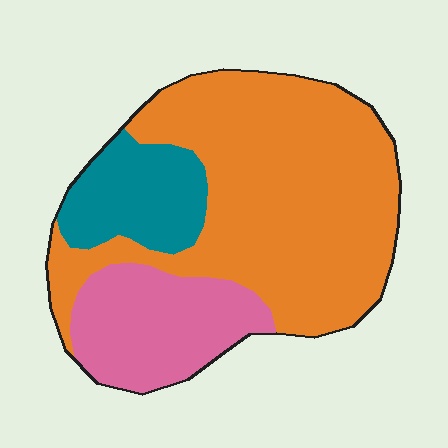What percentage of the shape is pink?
Pink covers 22% of the shape.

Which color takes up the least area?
Teal, at roughly 15%.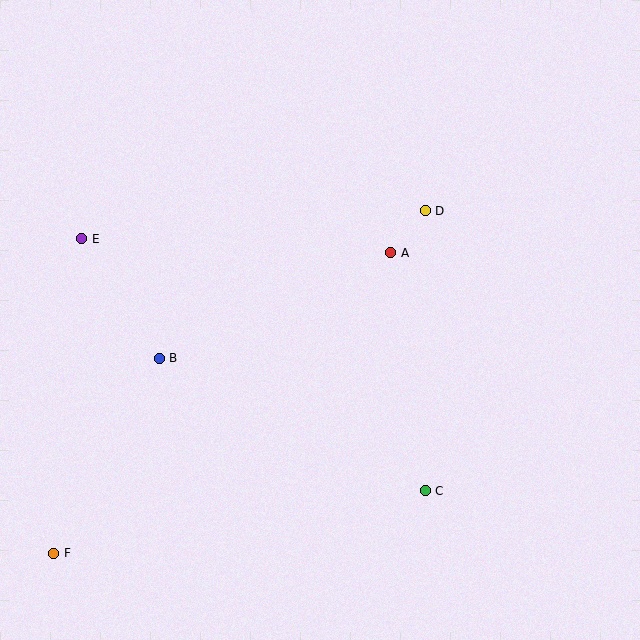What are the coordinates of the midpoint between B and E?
The midpoint between B and E is at (120, 299).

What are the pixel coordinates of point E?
Point E is at (82, 239).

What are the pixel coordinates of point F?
Point F is at (54, 553).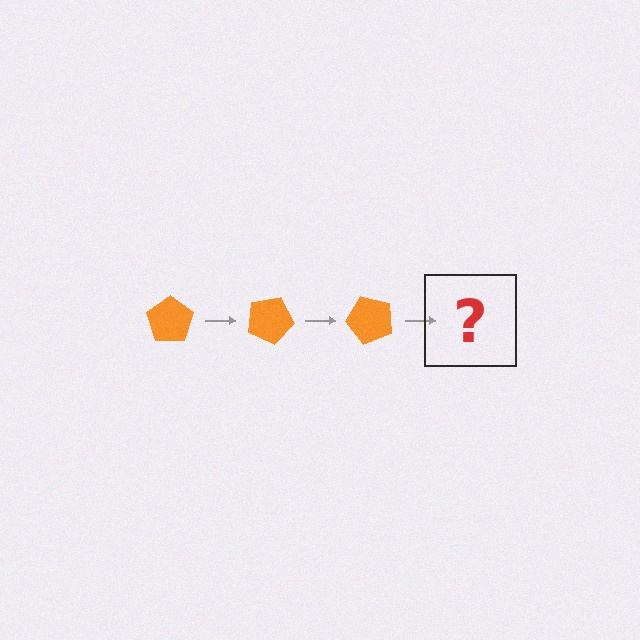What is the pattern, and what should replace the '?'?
The pattern is that the pentagon rotates 25 degrees each step. The '?' should be an orange pentagon rotated 75 degrees.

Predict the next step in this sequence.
The next step is an orange pentagon rotated 75 degrees.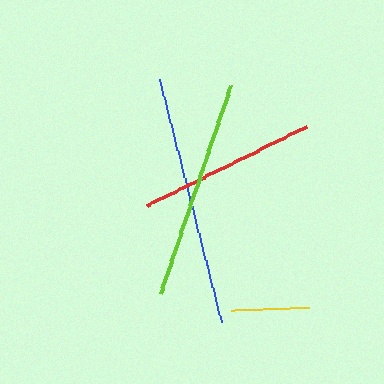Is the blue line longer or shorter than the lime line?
The blue line is longer than the lime line.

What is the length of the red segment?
The red segment is approximately 177 pixels long.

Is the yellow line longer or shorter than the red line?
The red line is longer than the yellow line.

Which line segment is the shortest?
The yellow line is the shortest at approximately 78 pixels.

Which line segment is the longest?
The blue line is the longest at approximately 252 pixels.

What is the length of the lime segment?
The lime segment is approximately 220 pixels long.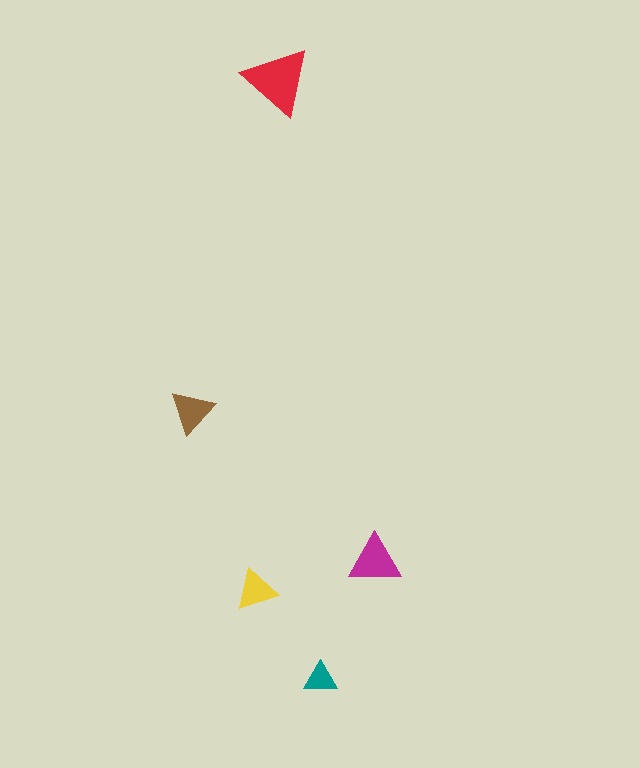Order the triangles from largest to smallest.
the red one, the magenta one, the brown one, the yellow one, the teal one.